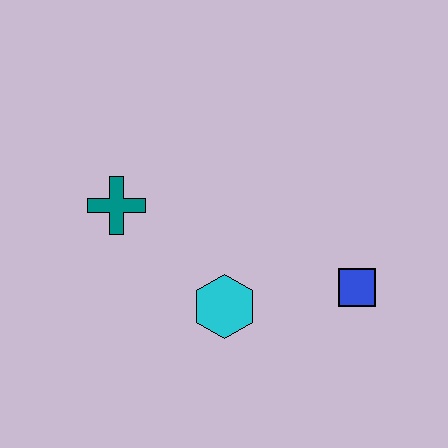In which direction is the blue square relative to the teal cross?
The blue square is to the right of the teal cross.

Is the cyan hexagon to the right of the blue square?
No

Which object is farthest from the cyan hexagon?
The teal cross is farthest from the cyan hexagon.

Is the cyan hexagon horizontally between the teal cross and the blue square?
Yes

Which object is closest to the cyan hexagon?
The blue square is closest to the cyan hexagon.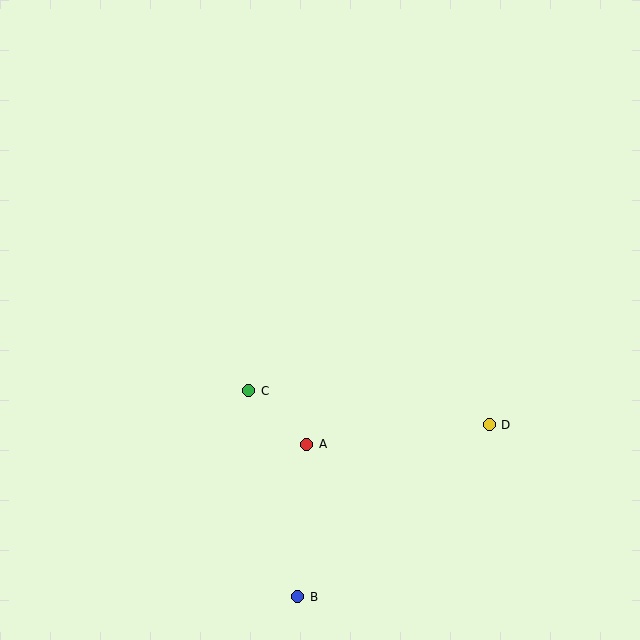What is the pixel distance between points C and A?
The distance between C and A is 79 pixels.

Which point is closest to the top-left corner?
Point C is closest to the top-left corner.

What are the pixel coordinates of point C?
Point C is at (249, 391).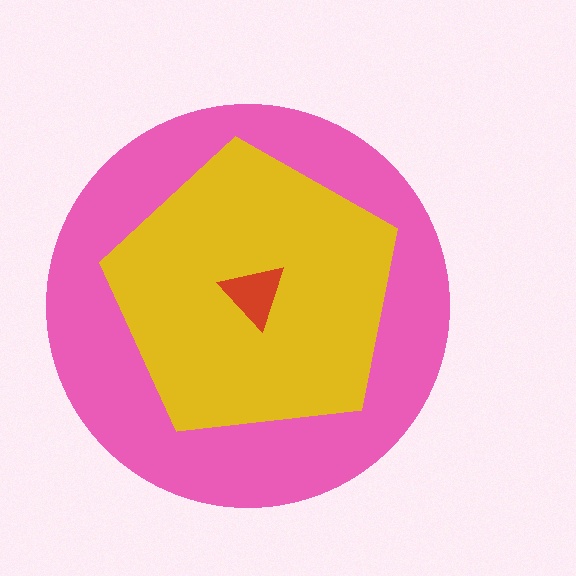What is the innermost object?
The red triangle.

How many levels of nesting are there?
3.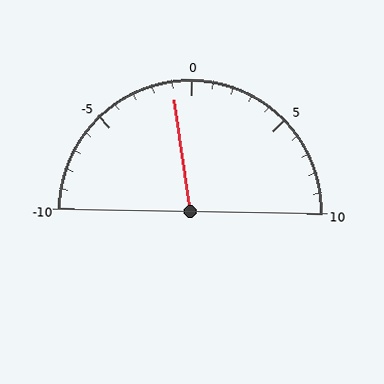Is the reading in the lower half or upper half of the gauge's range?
The reading is in the lower half of the range (-10 to 10).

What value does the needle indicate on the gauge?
The needle indicates approximately -1.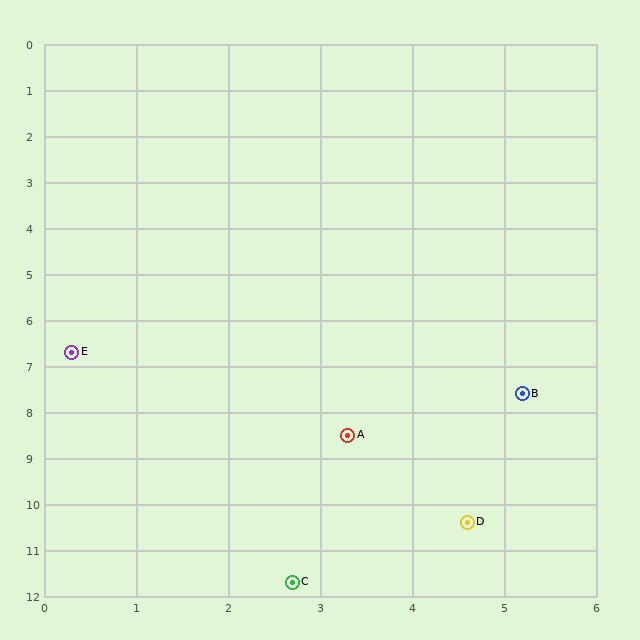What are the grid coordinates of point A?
Point A is at approximately (3.3, 8.5).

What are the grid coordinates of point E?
Point E is at approximately (0.3, 6.7).